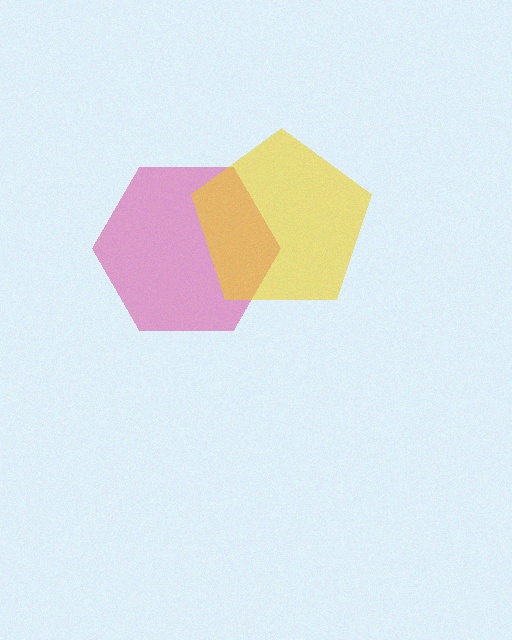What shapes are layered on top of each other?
The layered shapes are: a magenta hexagon, a yellow pentagon.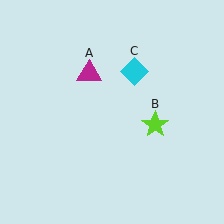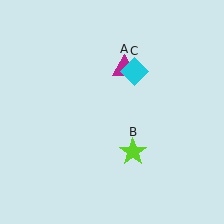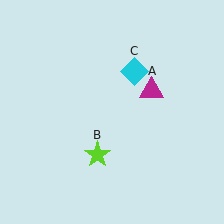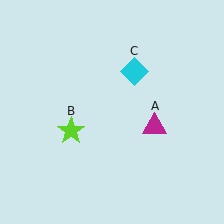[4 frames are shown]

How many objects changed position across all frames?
2 objects changed position: magenta triangle (object A), lime star (object B).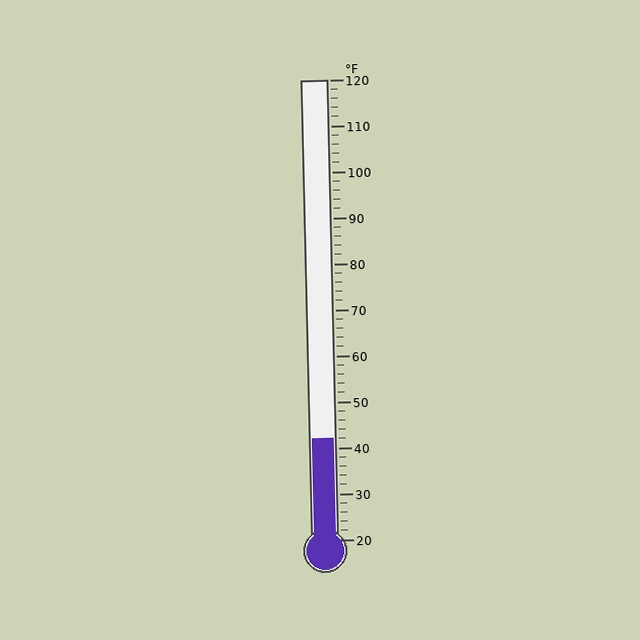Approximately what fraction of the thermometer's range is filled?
The thermometer is filled to approximately 20% of its range.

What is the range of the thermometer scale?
The thermometer scale ranges from 20°F to 120°F.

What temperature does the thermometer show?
The thermometer shows approximately 42°F.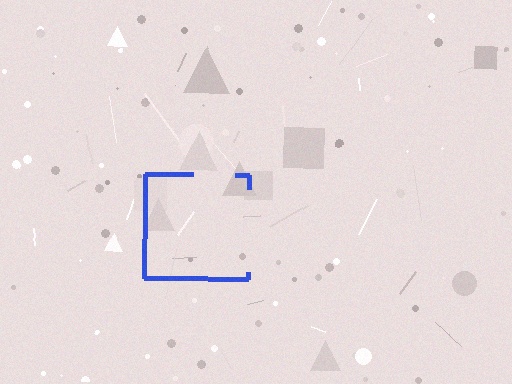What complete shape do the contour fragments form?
The contour fragments form a square.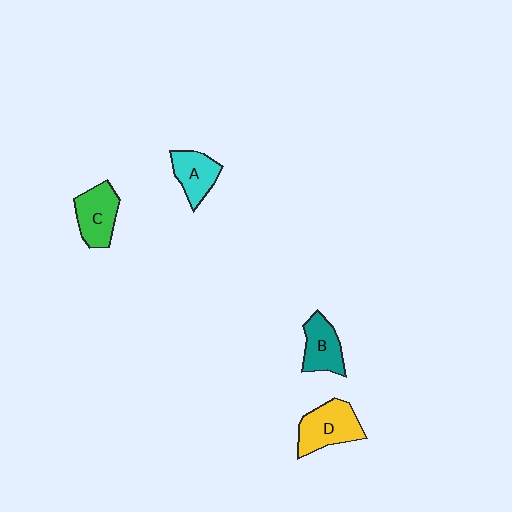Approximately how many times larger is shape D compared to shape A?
Approximately 1.3 times.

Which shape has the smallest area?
Shape A (cyan).